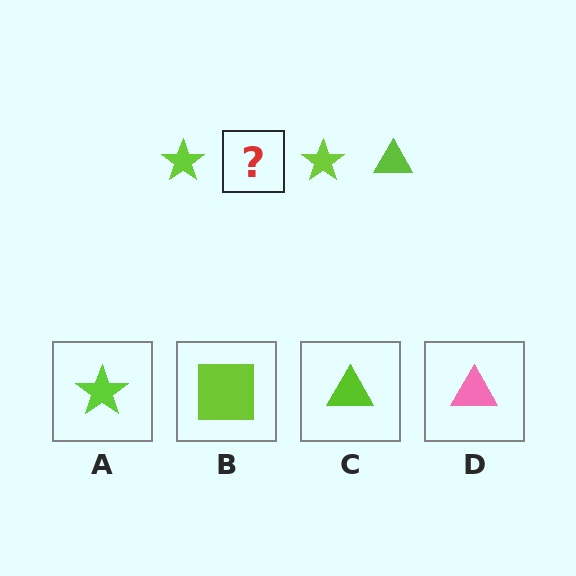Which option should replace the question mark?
Option C.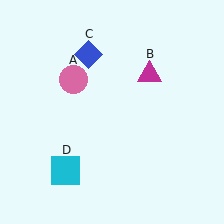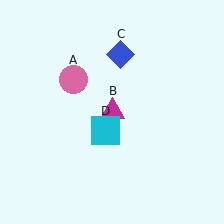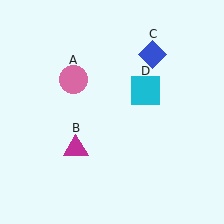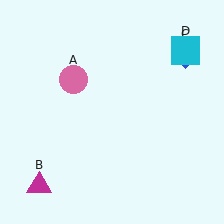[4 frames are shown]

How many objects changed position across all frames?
3 objects changed position: magenta triangle (object B), blue diamond (object C), cyan square (object D).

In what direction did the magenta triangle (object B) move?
The magenta triangle (object B) moved down and to the left.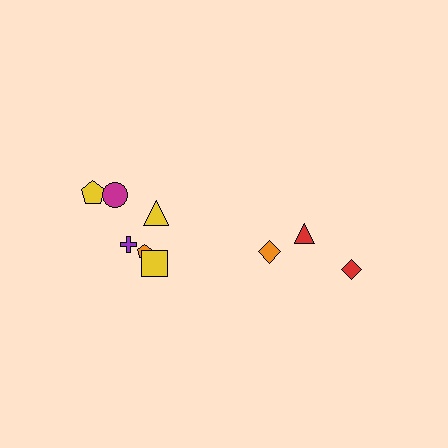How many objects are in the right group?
There are 3 objects.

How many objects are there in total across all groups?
There are 9 objects.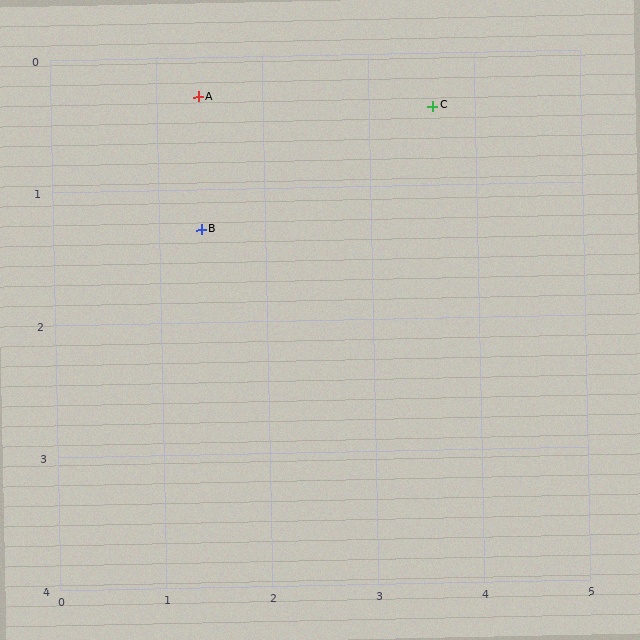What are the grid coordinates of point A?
Point A is at approximately (1.4, 0.3).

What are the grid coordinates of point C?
Point C is at approximately (3.6, 0.4).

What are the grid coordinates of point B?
Point B is at approximately (1.4, 1.3).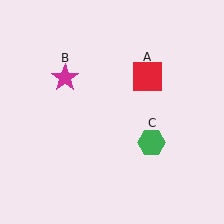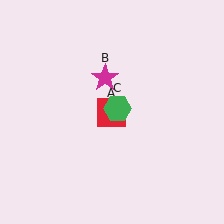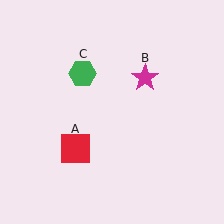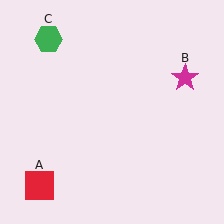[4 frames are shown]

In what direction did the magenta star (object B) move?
The magenta star (object B) moved right.